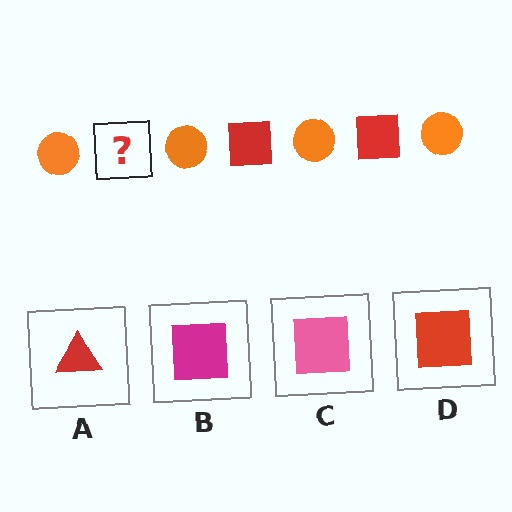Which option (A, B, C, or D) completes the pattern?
D.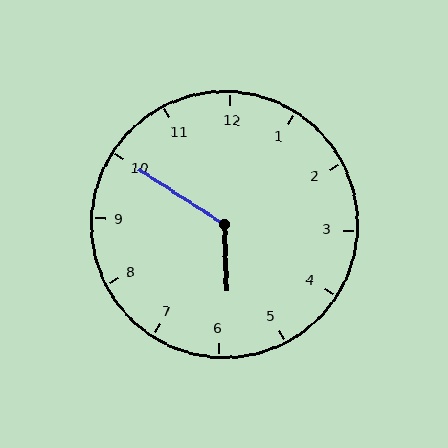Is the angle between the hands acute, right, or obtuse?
It is obtuse.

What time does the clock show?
5:50.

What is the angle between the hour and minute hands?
Approximately 125 degrees.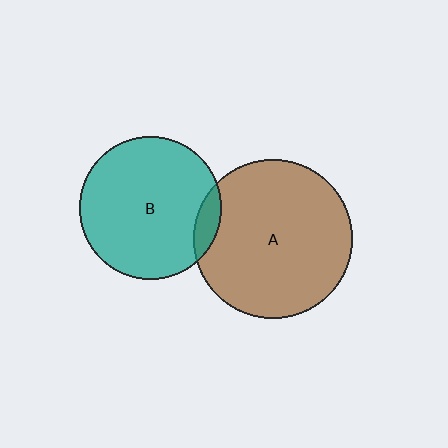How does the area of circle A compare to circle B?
Approximately 1.2 times.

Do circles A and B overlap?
Yes.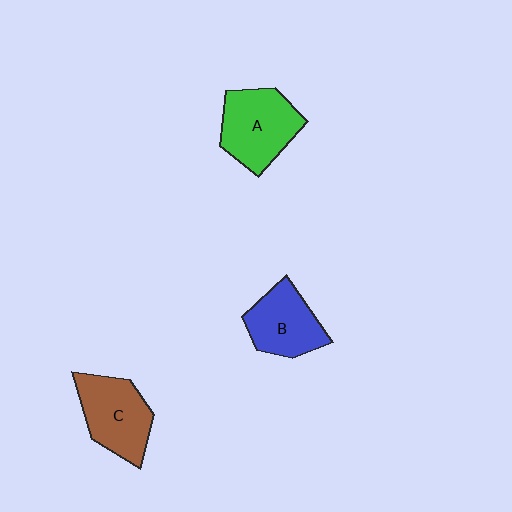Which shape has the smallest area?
Shape B (blue).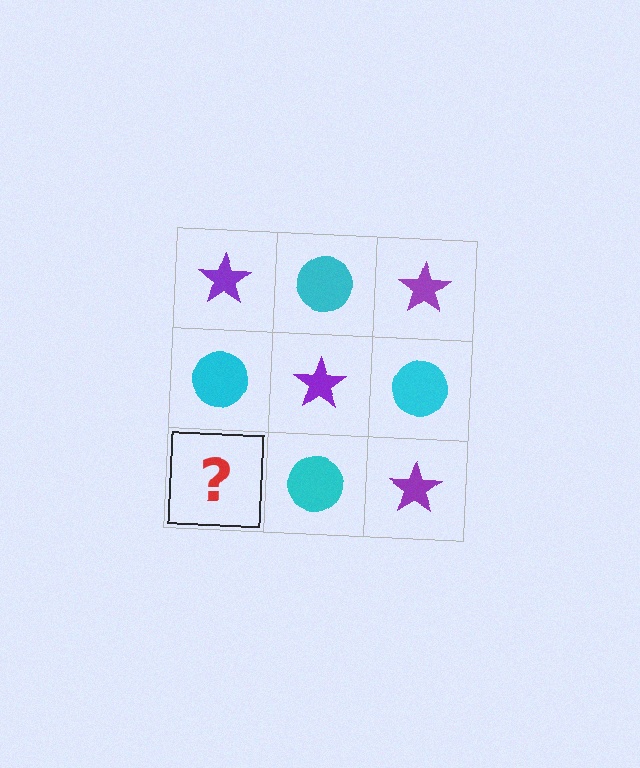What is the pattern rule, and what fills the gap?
The rule is that it alternates purple star and cyan circle in a checkerboard pattern. The gap should be filled with a purple star.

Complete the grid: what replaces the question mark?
The question mark should be replaced with a purple star.